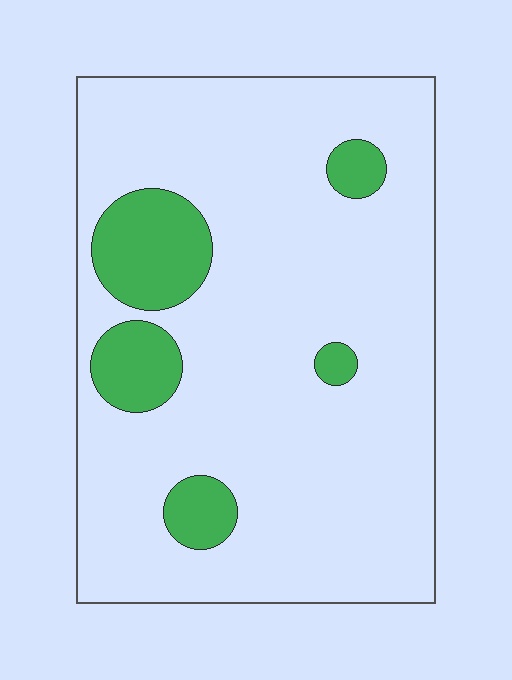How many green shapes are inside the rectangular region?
5.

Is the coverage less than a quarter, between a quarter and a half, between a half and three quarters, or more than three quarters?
Less than a quarter.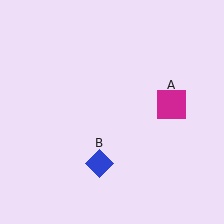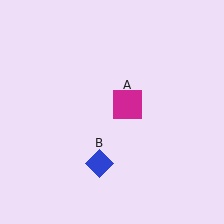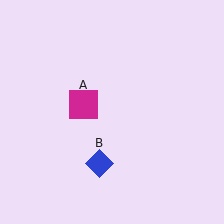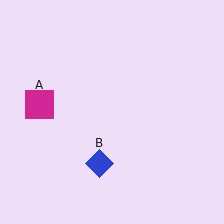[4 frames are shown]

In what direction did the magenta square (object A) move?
The magenta square (object A) moved left.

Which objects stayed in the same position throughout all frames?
Blue diamond (object B) remained stationary.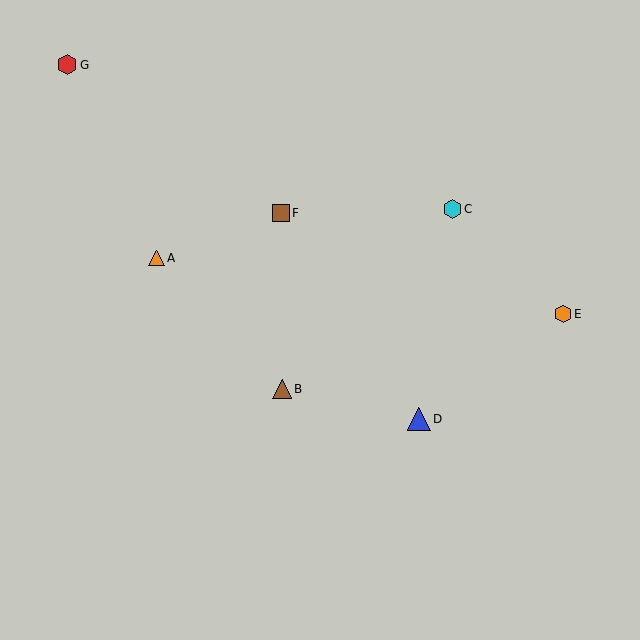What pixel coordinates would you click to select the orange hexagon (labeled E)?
Click at (563, 314) to select the orange hexagon E.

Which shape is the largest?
The blue triangle (labeled D) is the largest.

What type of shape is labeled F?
Shape F is a brown square.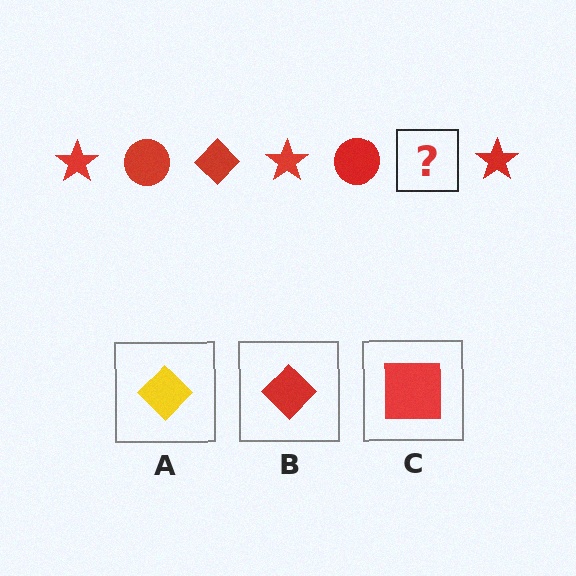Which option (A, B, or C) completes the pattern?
B.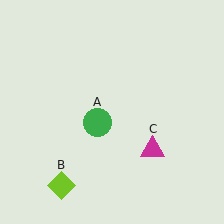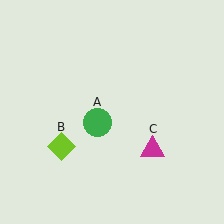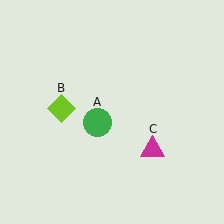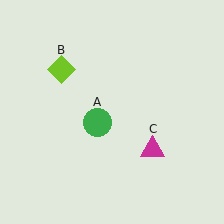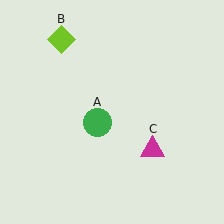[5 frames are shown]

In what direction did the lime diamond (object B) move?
The lime diamond (object B) moved up.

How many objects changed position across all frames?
1 object changed position: lime diamond (object B).